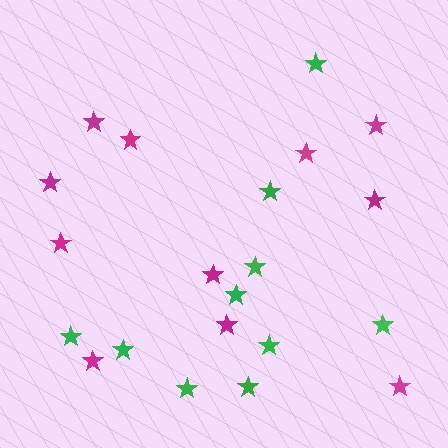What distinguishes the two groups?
There are 2 groups: one group of magenta stars (11) and one group of green stars (10).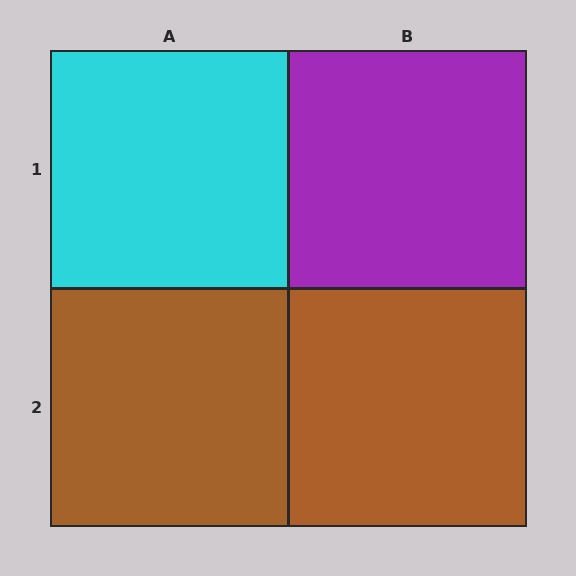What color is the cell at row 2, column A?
Brown.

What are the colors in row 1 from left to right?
Cyan, purple.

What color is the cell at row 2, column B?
Brown.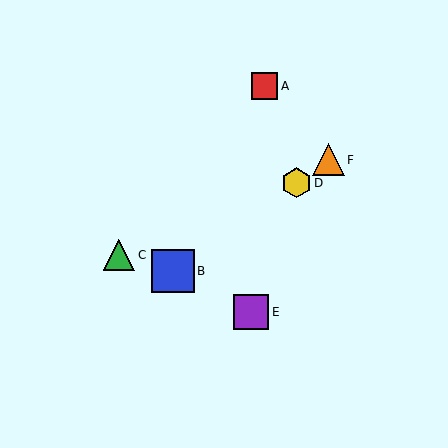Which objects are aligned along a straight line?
Objects B, D, F are aligned along a straight line.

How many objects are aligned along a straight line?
3 objects (B, D, F) are aligned along a straight line.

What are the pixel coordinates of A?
Object A is at (265, 86).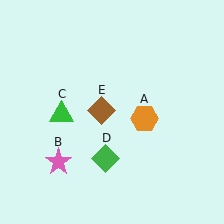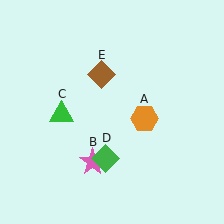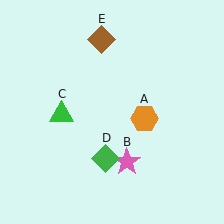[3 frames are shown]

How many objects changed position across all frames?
2 objects changed position: pink star (object B), brown diamond (object E).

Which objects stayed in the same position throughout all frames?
Orange hexagon (object A) and green triangle (object C) and green diamond (object D) remained stationary.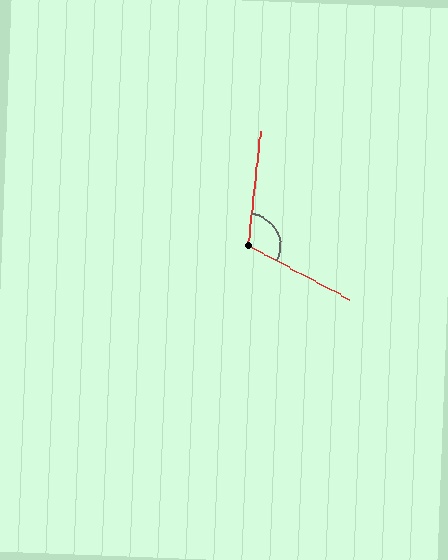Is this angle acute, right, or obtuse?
It is obtuse.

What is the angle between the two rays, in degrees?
Approximately 111 degrees.